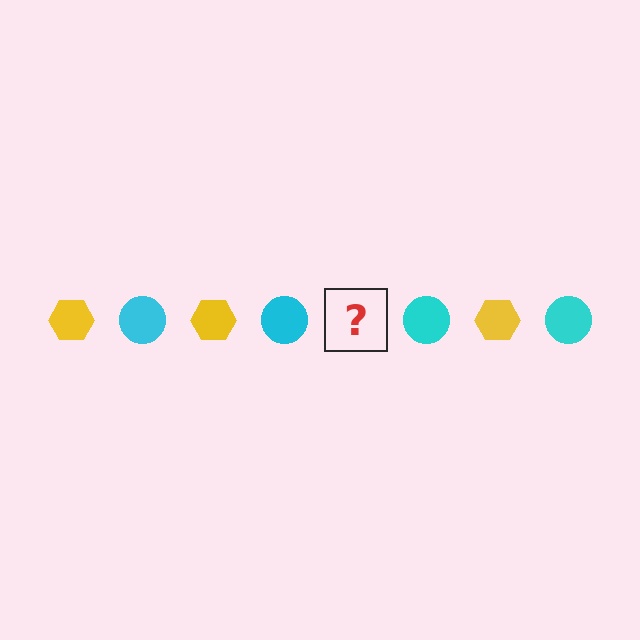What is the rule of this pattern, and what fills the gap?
The rule is that the pattern alternates between yellow hexagon and cyan circle. The gap should be filled with a yellow hexagon.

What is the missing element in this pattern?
The missing element is a yellow hexagon.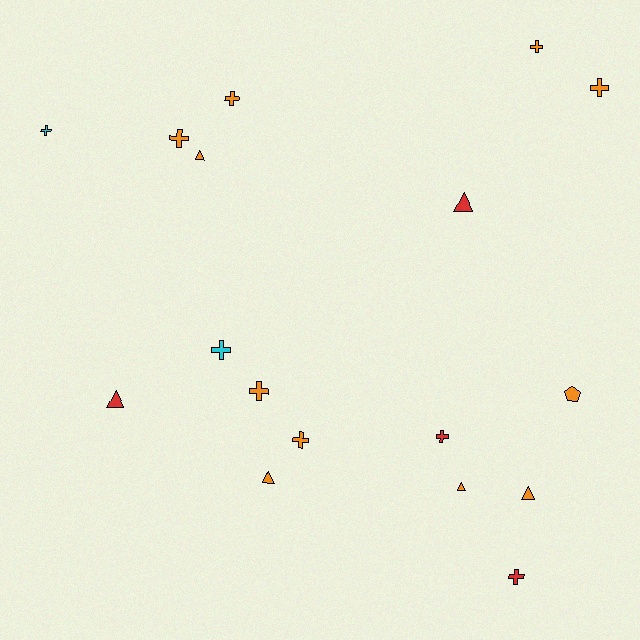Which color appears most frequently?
Orange, with 11 objects.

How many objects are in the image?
There are 17 objects.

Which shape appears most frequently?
Cross, with 10 objects.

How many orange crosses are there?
There are 6 orange crosses.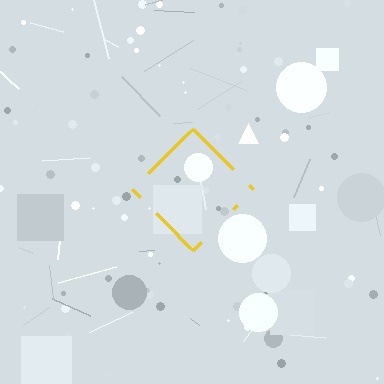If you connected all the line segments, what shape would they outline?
They would outline a diamond.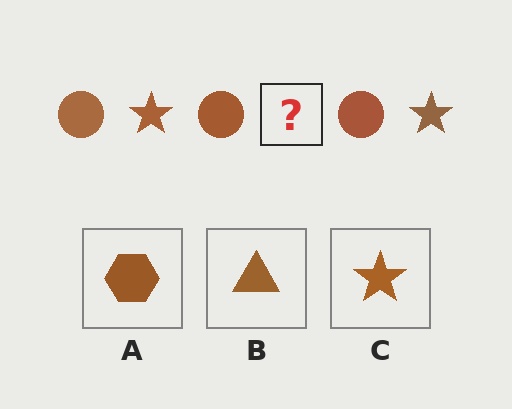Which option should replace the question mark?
Option C.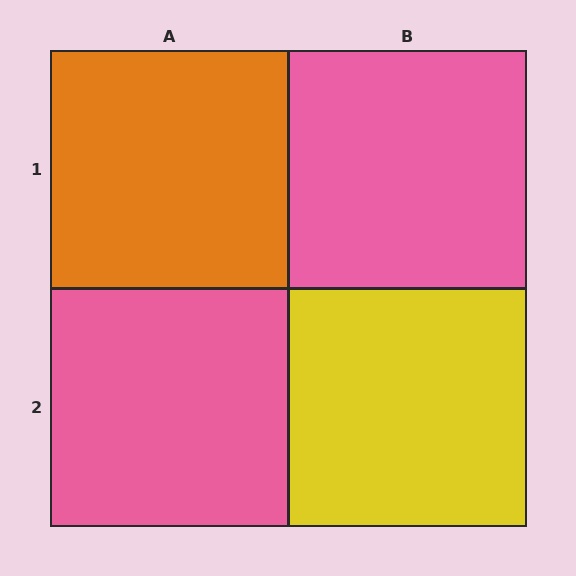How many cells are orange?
1 cell is orange.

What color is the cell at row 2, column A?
Pink.